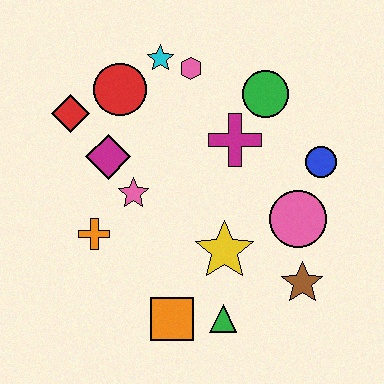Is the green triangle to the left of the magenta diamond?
No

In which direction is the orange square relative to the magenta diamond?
The orange square is below the magenta diamond.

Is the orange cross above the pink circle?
No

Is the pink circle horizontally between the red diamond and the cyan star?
No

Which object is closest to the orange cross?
The pink star is closest to the orange cross.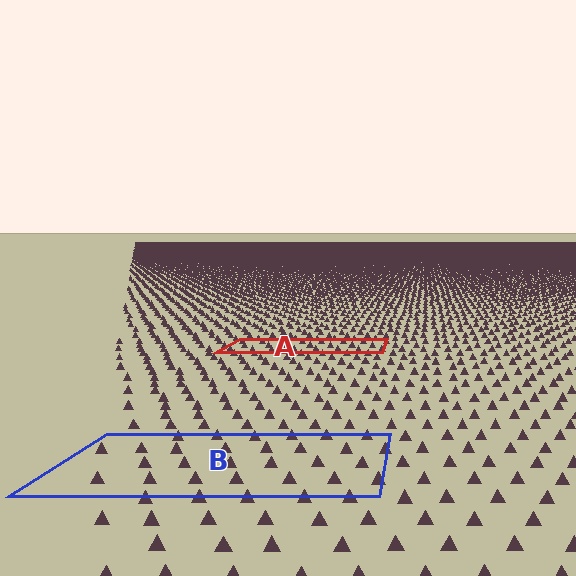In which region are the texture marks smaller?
The texture marks are smaller in region A, because it is farther away.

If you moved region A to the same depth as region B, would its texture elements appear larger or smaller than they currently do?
They would appear larger. At a closer depth, the same texture elements are projected at a bigger on-screen size.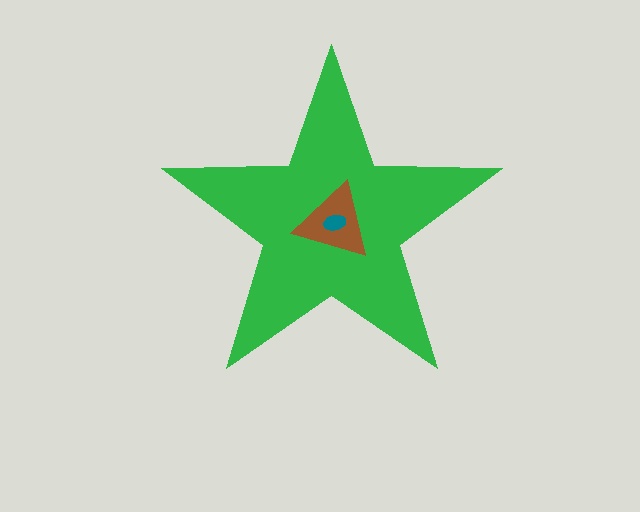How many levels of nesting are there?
3.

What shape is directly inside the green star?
The brown triangle.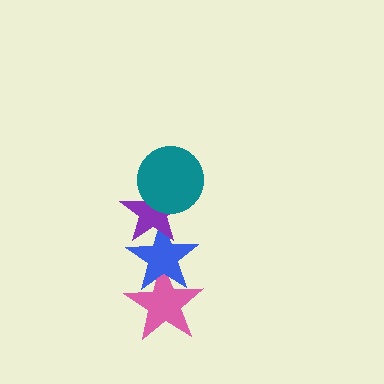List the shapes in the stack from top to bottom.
From top to bottom: the teal circle, the purple star, the blue star, the pink star.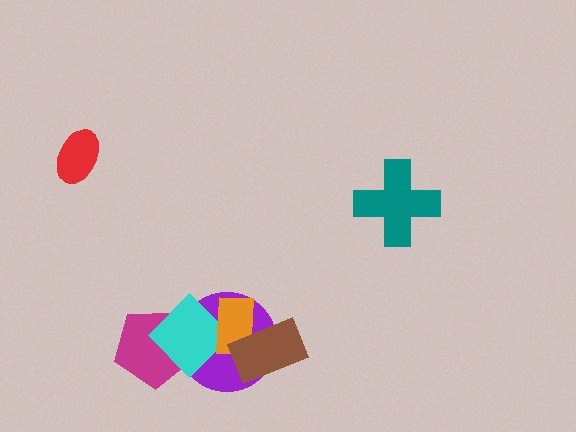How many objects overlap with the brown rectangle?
2 objects overlap with the brown rectangle.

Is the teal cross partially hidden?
No, no other shape covers it.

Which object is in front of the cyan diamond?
The orange rectangle is in front of the cyan diamond.